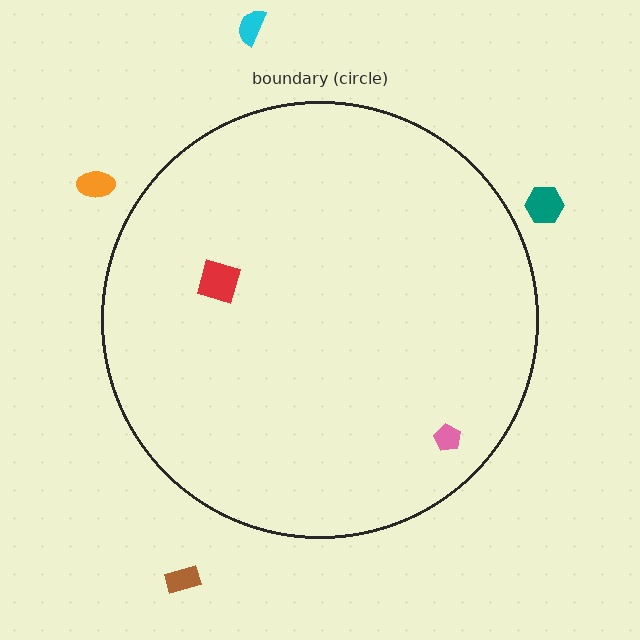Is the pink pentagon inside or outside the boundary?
Inside.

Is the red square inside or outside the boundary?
Inside.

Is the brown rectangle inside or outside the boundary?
Outside.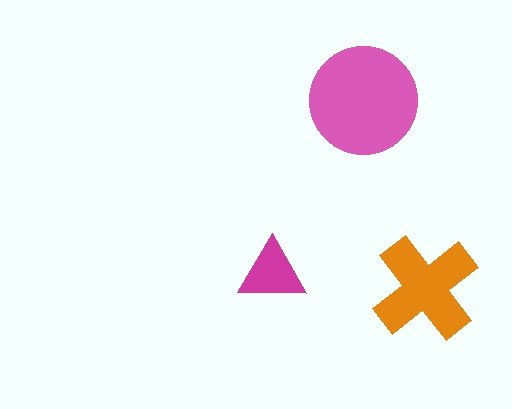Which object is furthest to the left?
The magenta triangle is leftmost.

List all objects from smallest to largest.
The magenta triangle, the orange cross, the pink circle.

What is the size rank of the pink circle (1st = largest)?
1st.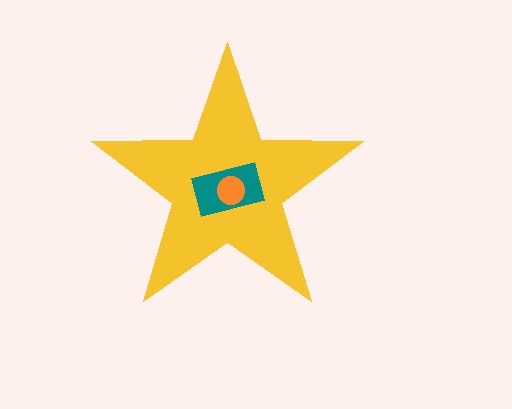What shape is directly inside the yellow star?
The teal rectangle.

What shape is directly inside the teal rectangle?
The orange circle.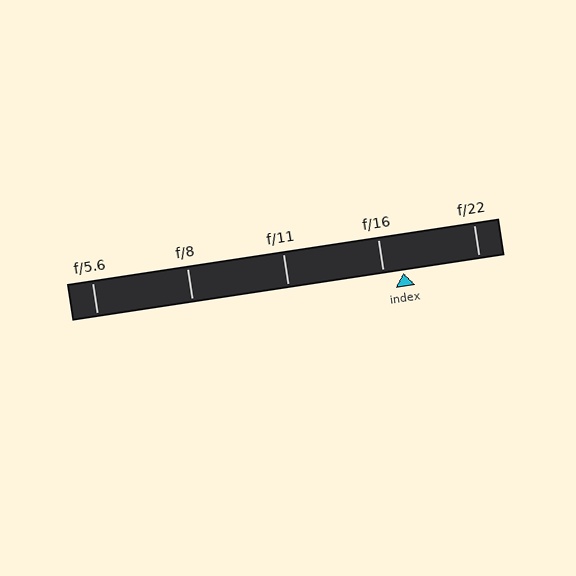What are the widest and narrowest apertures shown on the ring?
The widest aperture shown is f/5.6 and the narrowest is f/22.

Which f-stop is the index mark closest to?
The index mark is closest to f/16.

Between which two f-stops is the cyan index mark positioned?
The index mark is between f/16 and f/22.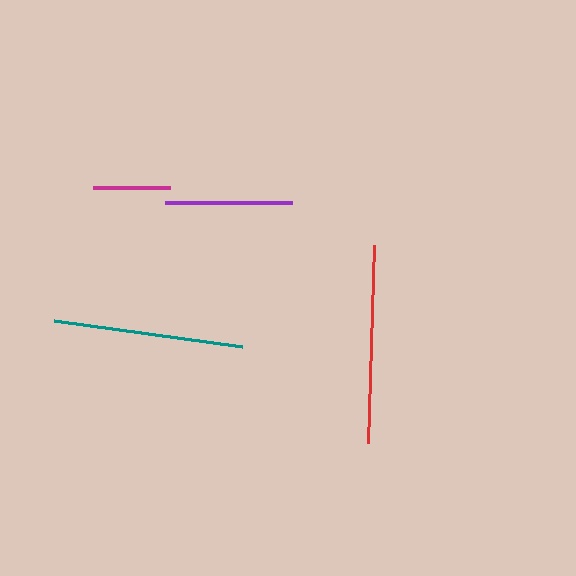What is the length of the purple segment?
The purple segment is approximately 128 pixels long.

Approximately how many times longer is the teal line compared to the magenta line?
The teal line is approximately 2.5 times the length of the magenta line.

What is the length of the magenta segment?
The magenta segment is approximately 77 pixels long.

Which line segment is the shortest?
The magenta line is the shortest at approximately 77 pixels.